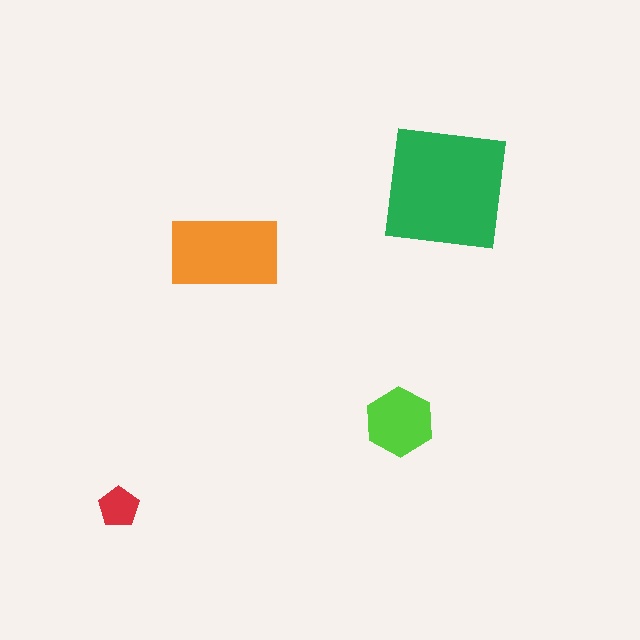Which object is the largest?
The green square.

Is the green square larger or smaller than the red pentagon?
Larger.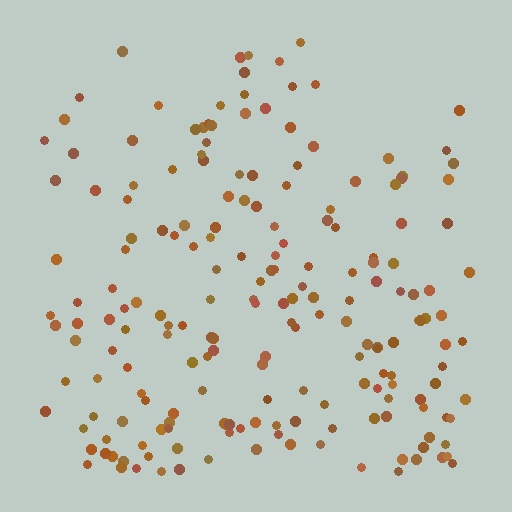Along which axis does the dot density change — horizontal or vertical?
Vertical.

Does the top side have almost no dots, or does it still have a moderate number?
Still a moderate number, just noticeably fewer than the bottom.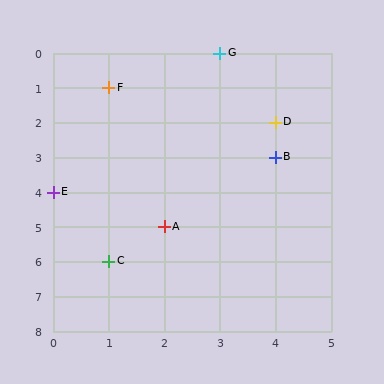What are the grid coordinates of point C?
Point C is at grid coordinates (1, 6).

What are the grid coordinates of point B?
Point B is at grid coordinates (4, 3).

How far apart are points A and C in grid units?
Points A and C are 1 column and 1 row apart (about 1.4 grid units diagonally).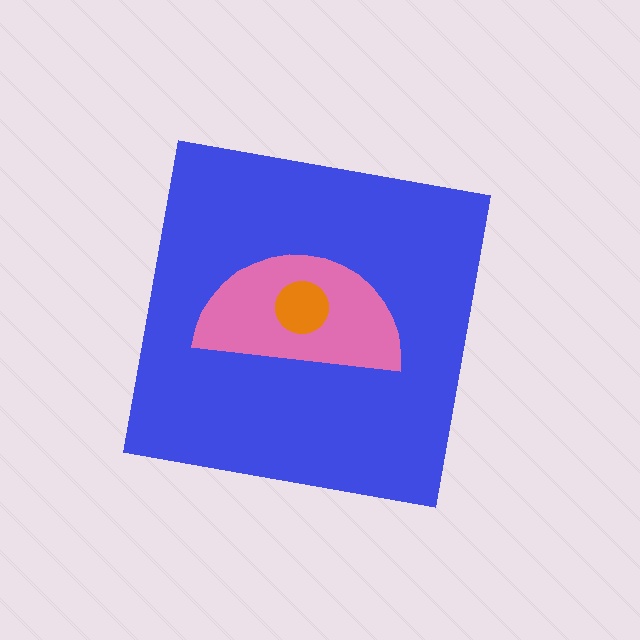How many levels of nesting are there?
3.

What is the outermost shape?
The blue square.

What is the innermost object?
The orange circle.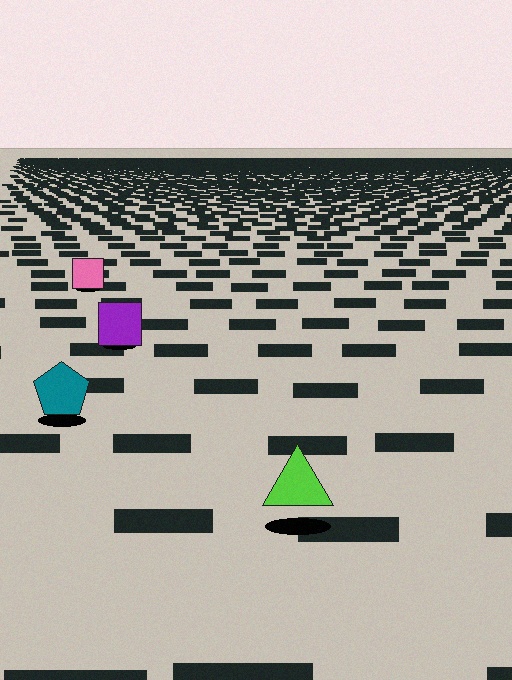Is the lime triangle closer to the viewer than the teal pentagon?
Yes. The lime triangle is closer — you can tell from the texture gradient: the ground texture is coarser near it.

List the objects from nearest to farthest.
From nearest to farthest: the lime triangle, the teal pentagon, the purple square, the pink square.